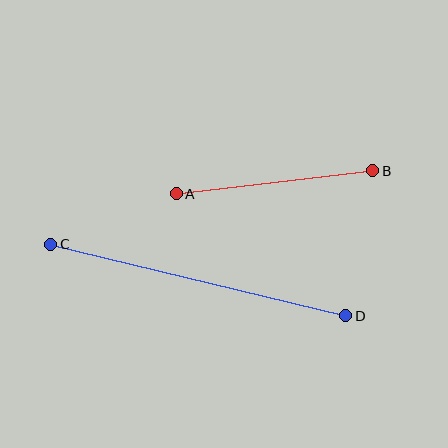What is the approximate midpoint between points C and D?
The midpoint is at approximately (198, 280) pixels.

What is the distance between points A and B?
The distance is approximately 197 pixels.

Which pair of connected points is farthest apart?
Points C and D are farthest apart.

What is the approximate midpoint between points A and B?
The midpoint is at approximately (274, 182) pixels.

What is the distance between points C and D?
The distance is approximately 304 pixels.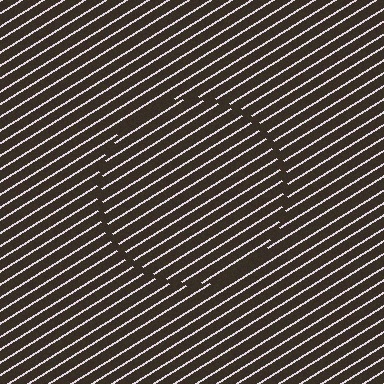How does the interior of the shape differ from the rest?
The interior of the shape contains the same grating, shifted by half a period — the contour is defined by the phase discontinuity where line-ends from the inner and outer gratings abut.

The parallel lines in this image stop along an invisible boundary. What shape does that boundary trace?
An illusory circle. The interior of the shape contains the same grating, shifted by half a period — the contour is defined by the phase discontinuity where line-ends from the inner and outer gratings abut.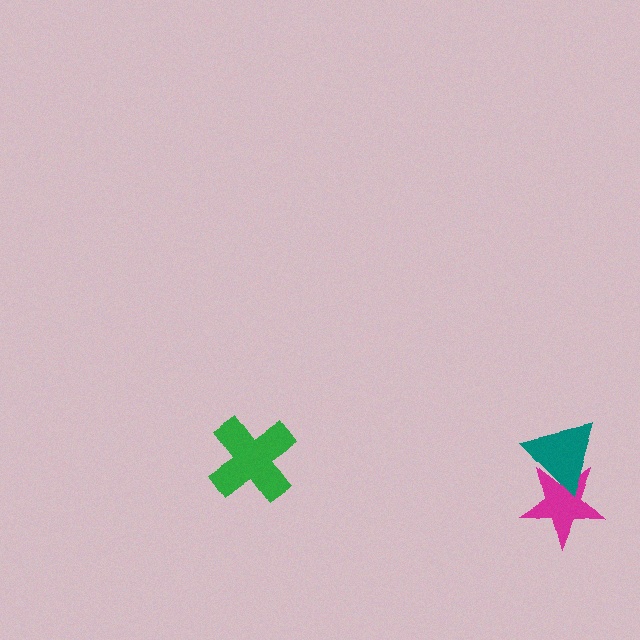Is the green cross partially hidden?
No, no other shape covers it.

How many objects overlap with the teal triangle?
1 object overlaps with the teal triangle.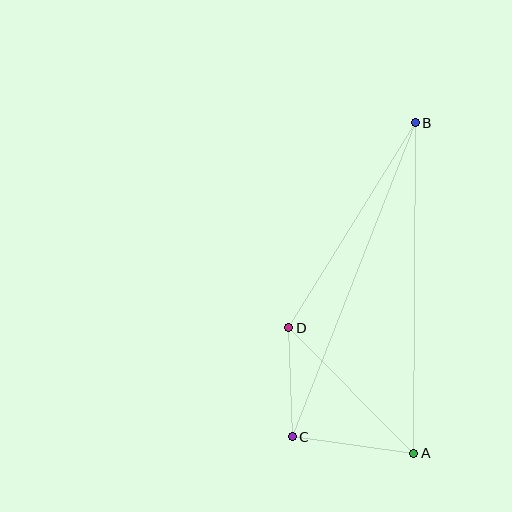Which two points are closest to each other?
Points C and D are closest to each other.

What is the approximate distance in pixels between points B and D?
The distance between B and D is approximately 241 pixels.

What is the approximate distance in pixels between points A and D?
The distance between A and D is approximately 178 pixels.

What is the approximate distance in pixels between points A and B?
The distance between A and B is approximately 331 pixels.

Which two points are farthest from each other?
Points B and C are farthest from each other.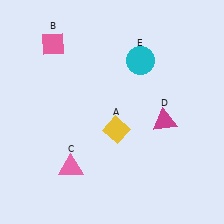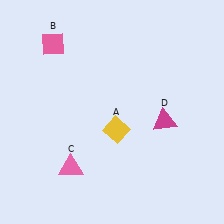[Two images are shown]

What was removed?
The cyan circle (E) was removed in Image 2.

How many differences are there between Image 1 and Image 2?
There is 1 difference between the two images.